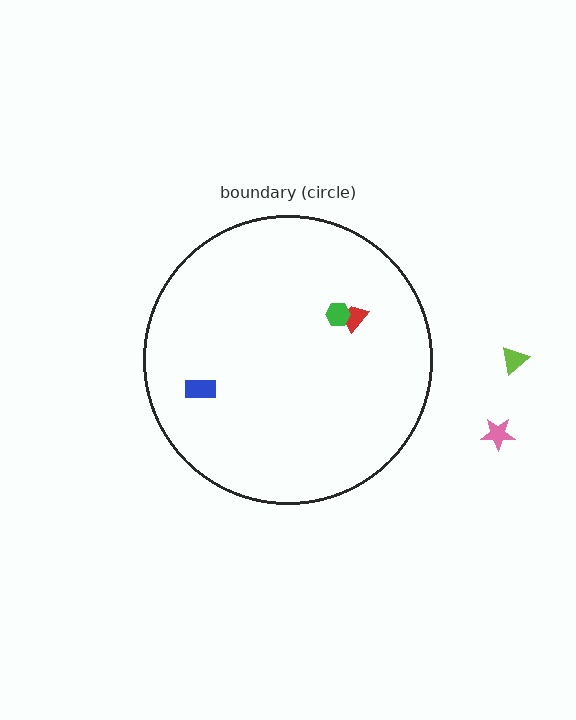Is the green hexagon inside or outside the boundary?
Inside.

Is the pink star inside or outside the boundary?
Outside.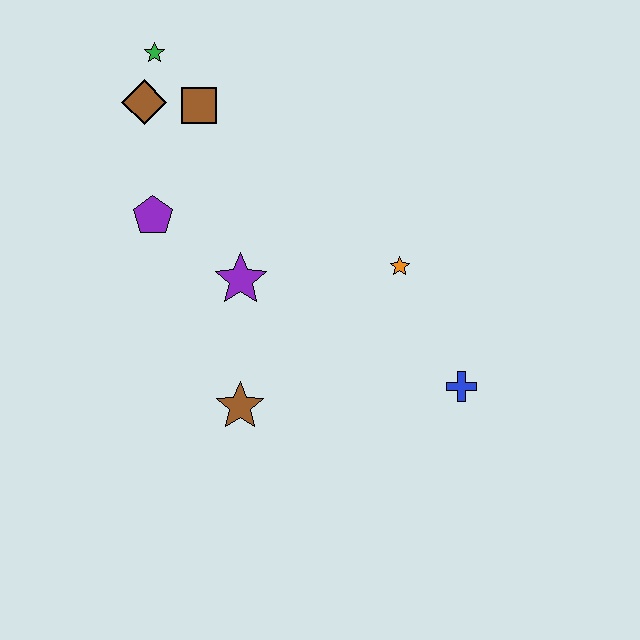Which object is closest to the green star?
The brown diamond is closest to the green star.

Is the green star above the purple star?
Yes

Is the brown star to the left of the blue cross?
Yes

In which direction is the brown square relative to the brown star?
The brown square is above the brown star.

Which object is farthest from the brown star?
The green star is farthest from the brown star.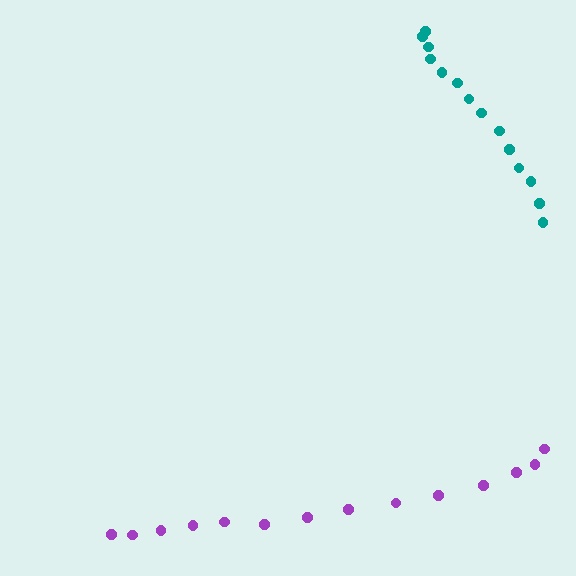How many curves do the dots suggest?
There are 2 distinct paths.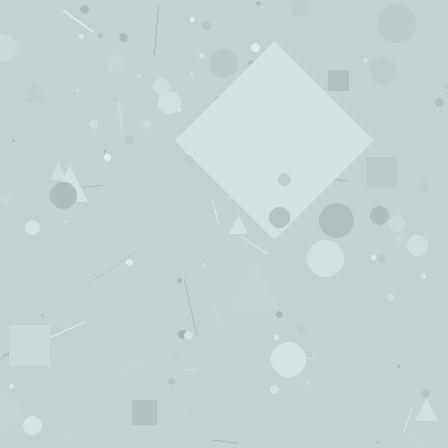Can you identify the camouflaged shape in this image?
The camouflaged shape is a diamond.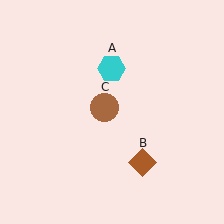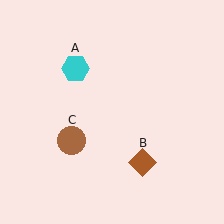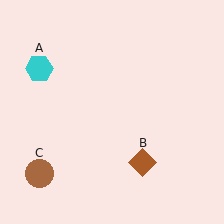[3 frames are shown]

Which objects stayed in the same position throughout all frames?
Brown diamond (object B) remained stationary.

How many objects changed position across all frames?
2 objects changed position: cyan hexagon (object A), brown circle (object C).